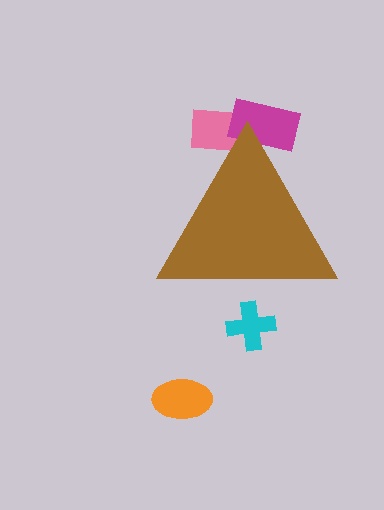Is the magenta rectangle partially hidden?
Yes, the magenta rectangle is partially hidden behind the brown triangle.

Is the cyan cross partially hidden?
Yes, the cyan cross is partially hidden behind the brown triangle.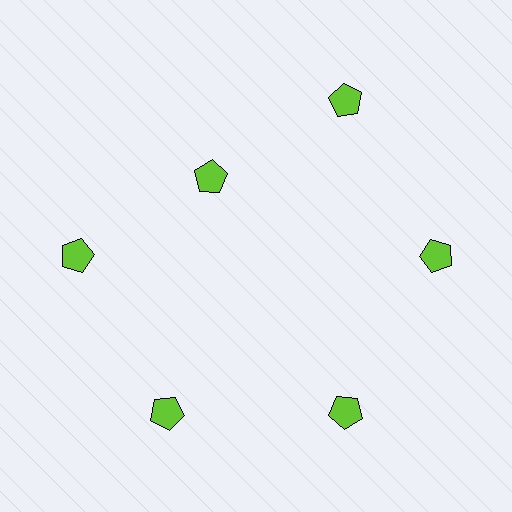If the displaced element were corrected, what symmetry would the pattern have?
It would have 6-fold rotational symmetry — the pattern would map onto itself every 60 degrees.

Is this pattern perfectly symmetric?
No. The 6 lime pentagons are arranged in a ring, but one element near the 11 o'clock position is pulled inward toward the center, breaking the 6-fold rotational symmetry.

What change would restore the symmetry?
The symmetry would be restored by moving it outward, back onto the ring so that all 6 pentagons sit at equal angles and equal distance from the center.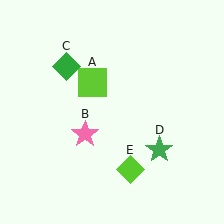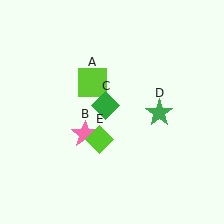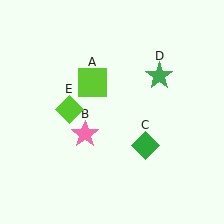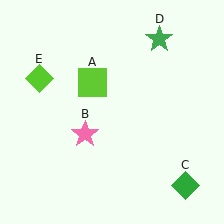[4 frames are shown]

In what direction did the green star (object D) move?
The green star (object D) moved up.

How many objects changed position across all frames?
3 objects changed position: green diamond (object C), green star (object D), lime diamond (object E).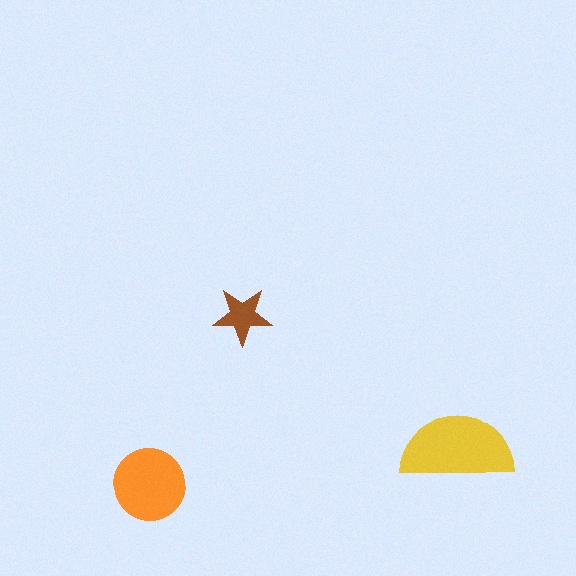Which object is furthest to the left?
The orange circle is leftmost.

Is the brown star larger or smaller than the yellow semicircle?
Smaller.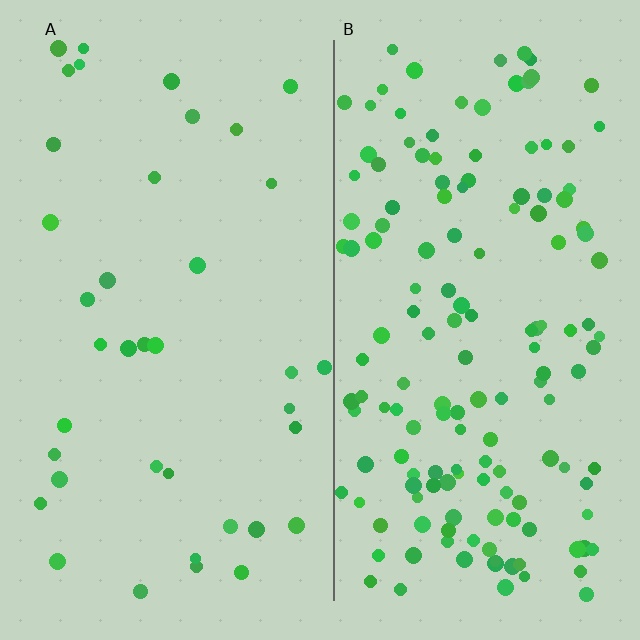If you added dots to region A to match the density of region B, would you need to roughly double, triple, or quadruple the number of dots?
Approximately quadruple.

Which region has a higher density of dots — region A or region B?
B (the right).